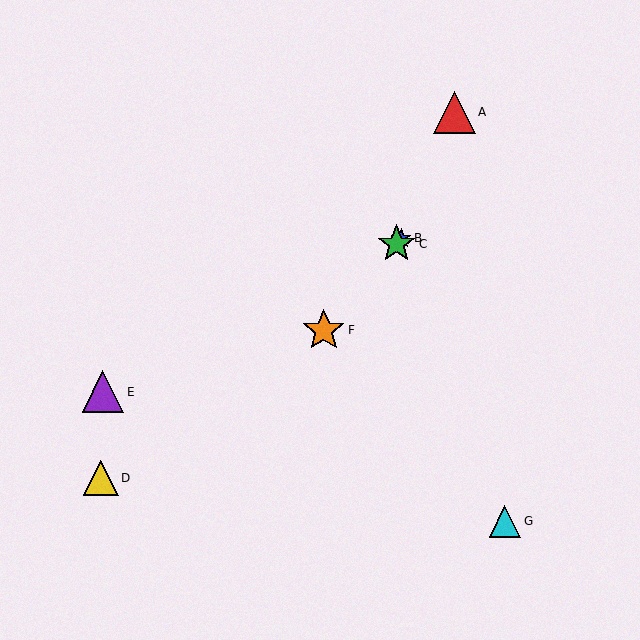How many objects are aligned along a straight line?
3 objects (B, C, F) are aligned along a straight line.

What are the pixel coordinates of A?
Object A is at (454, 112).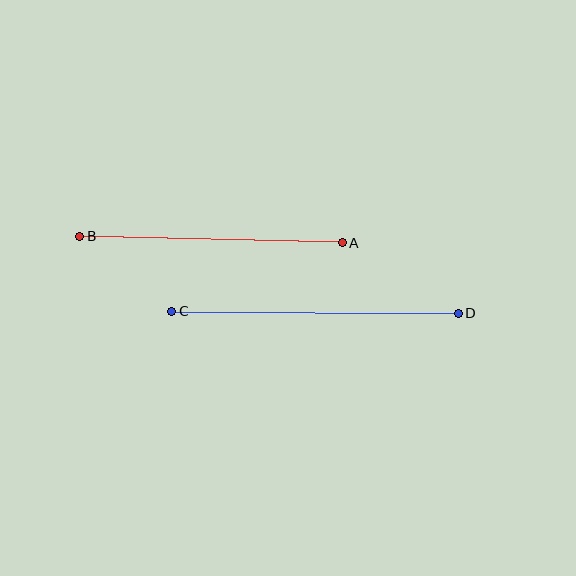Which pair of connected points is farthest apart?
Points C and D are farthest apart.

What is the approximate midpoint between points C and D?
The midpoint is at approximately (315, 312) pixels.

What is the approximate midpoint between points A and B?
The midpoint is at approximately (211, 239) pixels.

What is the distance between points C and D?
The distance is approximately 287 pixels.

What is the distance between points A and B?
The distance is approximately 263 pixels.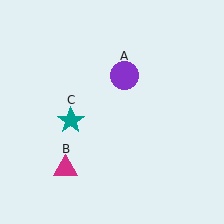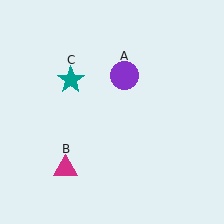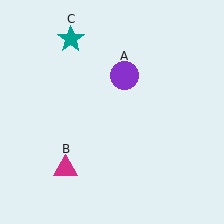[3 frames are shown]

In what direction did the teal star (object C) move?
The teal star (object C) moved up.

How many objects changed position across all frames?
1 object changed position: teal star (object C).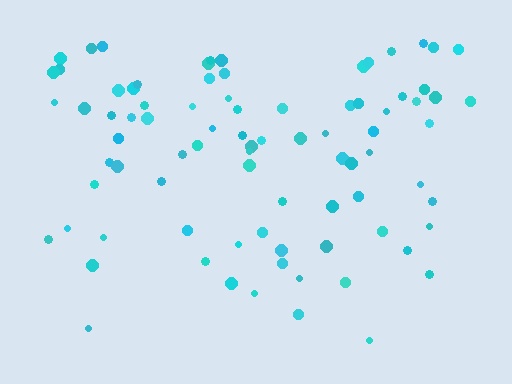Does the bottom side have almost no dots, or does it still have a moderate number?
Still a moderate number, just noticeably fewer than the top.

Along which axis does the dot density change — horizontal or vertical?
Vertical.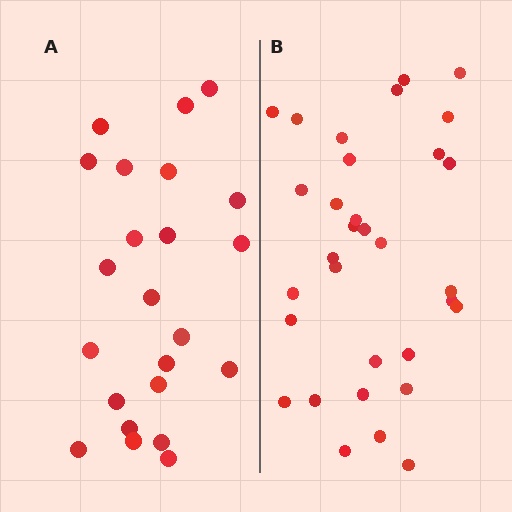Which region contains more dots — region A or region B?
Region B (the right region) has more dots.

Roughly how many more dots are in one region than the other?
Region B has roughly 8 or so more dots than region A.